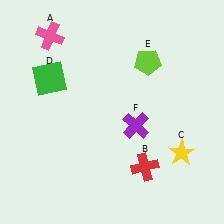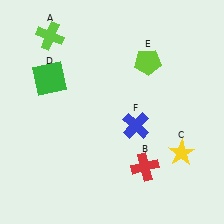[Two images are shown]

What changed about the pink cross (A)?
In Image 1, A is pink. In Image 2, it changed to lime.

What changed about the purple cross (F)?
In Image 1, F is purple. In Image 2, it changed to blue.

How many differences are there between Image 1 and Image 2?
There are 2 differences between the two images.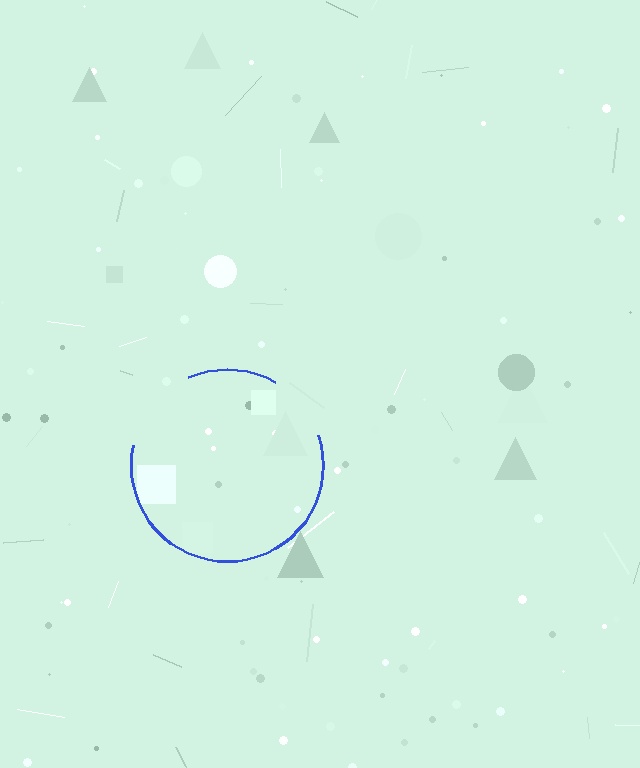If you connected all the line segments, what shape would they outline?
They would outline a circle.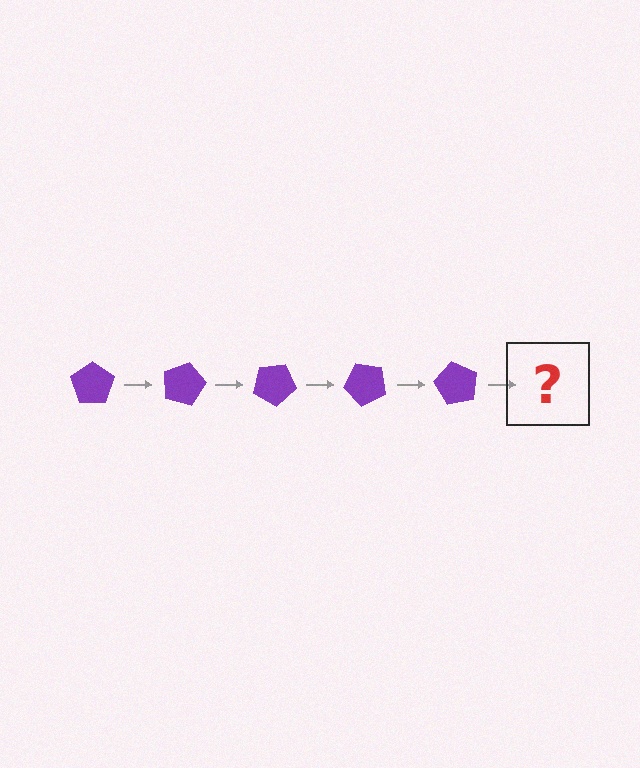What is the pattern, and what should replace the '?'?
The pattern is that the pentagon rotates 15 degrees each step. The '?' should be a purple pentagon rotated 75 degrees.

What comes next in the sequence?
The next element should be a purple pentagon rotated 75 degrees.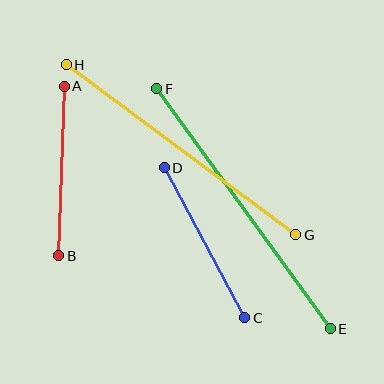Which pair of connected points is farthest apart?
Points E and F are farthest apart.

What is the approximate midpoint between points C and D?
The midpoint is at approximately (204, 243) pixels.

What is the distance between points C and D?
The distance is approximately 170 pixels.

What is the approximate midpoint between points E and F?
The midpoint is at approximately (244, 209) pixels.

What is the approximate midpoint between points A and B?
The midpoint is at approximately (61, 171) pixels.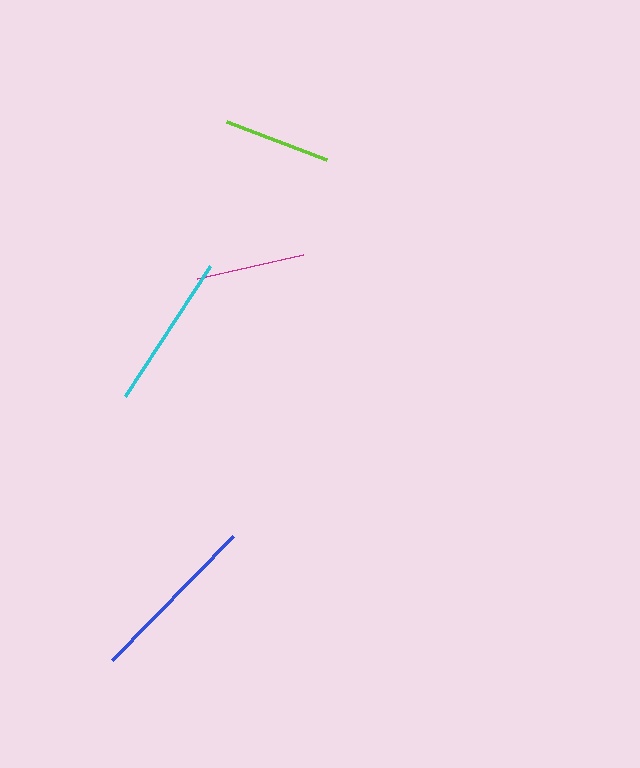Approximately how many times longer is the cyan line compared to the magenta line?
The cyan line is approximately 1.4 times the length of the magenta line.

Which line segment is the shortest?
The lime line is the shortest at approximately 107 pixels.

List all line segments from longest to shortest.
From longest to shortest: blue, cyan, magenta, lime.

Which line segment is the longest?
The blue line is the longest at approximately 174 pixels.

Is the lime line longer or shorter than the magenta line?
The magenta line is longer than the lime line.